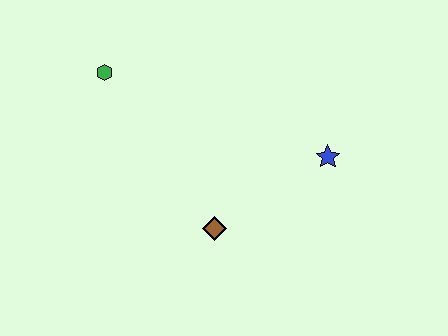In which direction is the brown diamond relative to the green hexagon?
The brown diamond is below the green hexagon.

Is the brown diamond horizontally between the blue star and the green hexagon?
Yes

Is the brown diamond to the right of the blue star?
No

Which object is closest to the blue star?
The brown diamond is closest to the blue star.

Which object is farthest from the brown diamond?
The green hexagon is farthest from the brown diamond.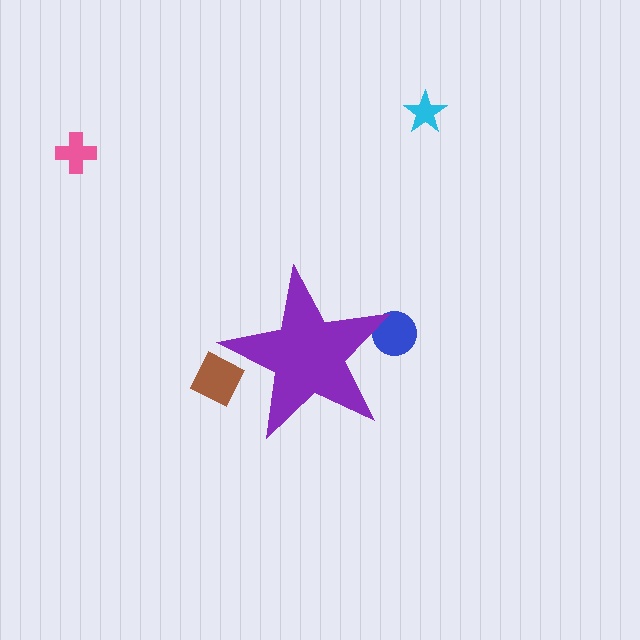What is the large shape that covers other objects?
A purple star.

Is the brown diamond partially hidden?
Yes, the brown diamond is partially hidden behind the purple star.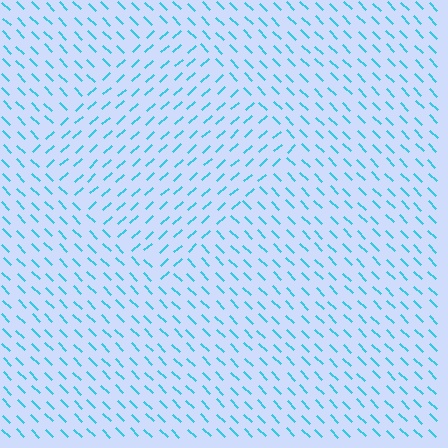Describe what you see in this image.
The image is filled with small cyan line segments. A diamond region in the image has lines oriented differently from the surrounding lines, creating a visible texture boundary.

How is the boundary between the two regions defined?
The boundary is defined purely by a change in line orientation (approximately 87 degrees difference). All lines are the same color and thickness.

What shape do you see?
I see a diamond.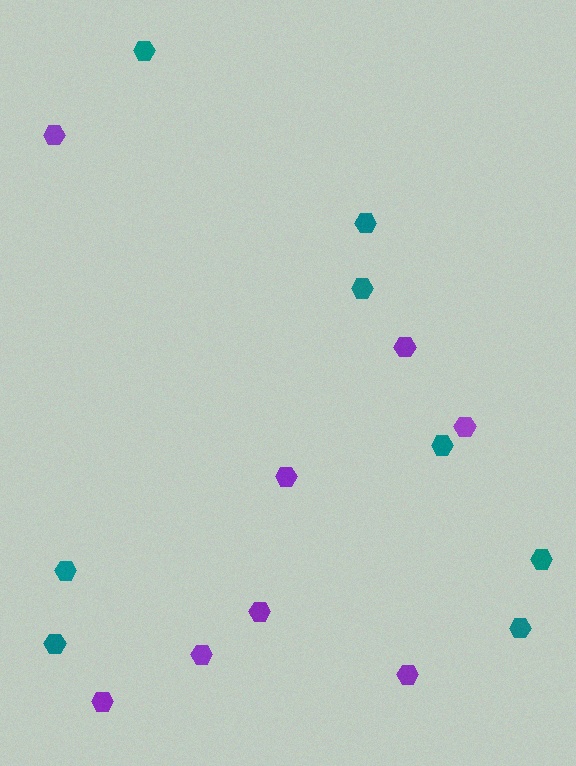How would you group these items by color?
There are 2 groups: one group of purple hexagons (8) and one group of teal hexagons (8).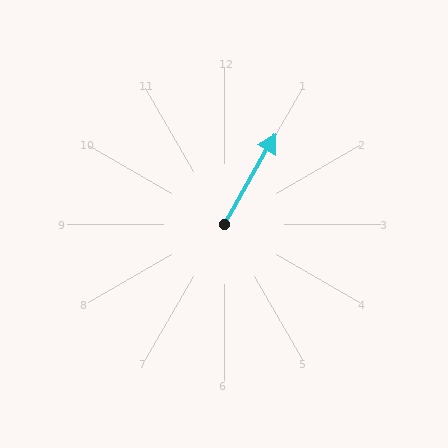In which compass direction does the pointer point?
Northeast.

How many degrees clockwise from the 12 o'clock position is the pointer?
Approximately 30 degrees.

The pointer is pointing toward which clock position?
Roughly 1 o'clock.